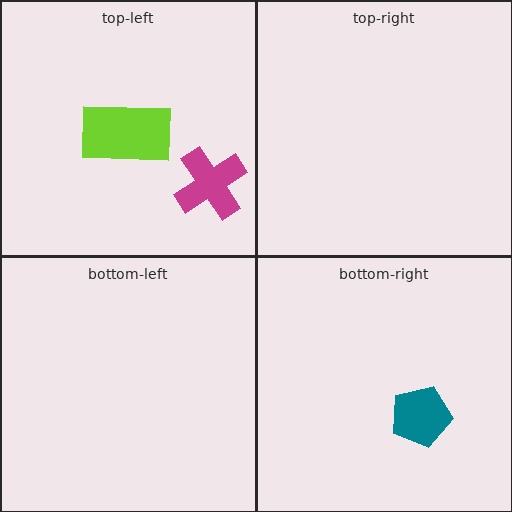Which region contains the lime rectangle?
The top-left region.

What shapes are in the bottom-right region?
The teal pentagon.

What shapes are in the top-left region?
The magenta cross, the lime rectangle.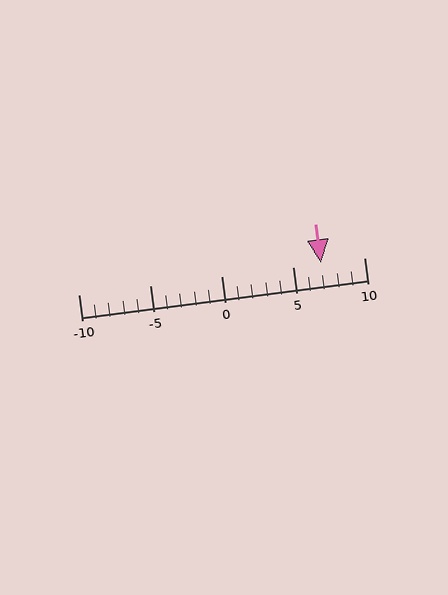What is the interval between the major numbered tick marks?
The major tick marks are spaced 5 units apart.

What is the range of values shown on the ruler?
The ruler shows values from -10 to 10.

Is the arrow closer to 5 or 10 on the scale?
The arrow is closer to 5.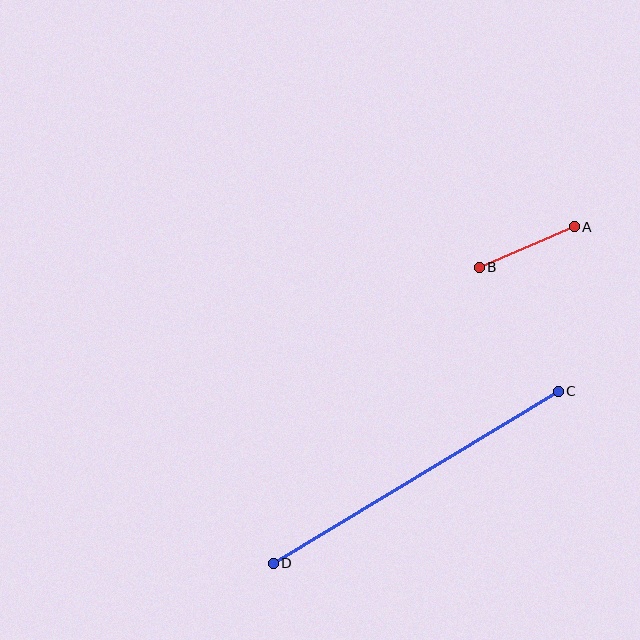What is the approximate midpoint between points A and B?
The midpoint is at approximately (527, 247) pixels.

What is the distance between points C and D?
The distance is approximately 333 pixels.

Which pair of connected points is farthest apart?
Points C and D are farthest apart.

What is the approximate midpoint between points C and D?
The midpoint is at approximately (416, 477) pixels.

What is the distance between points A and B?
The distance is approximately 104 pixels.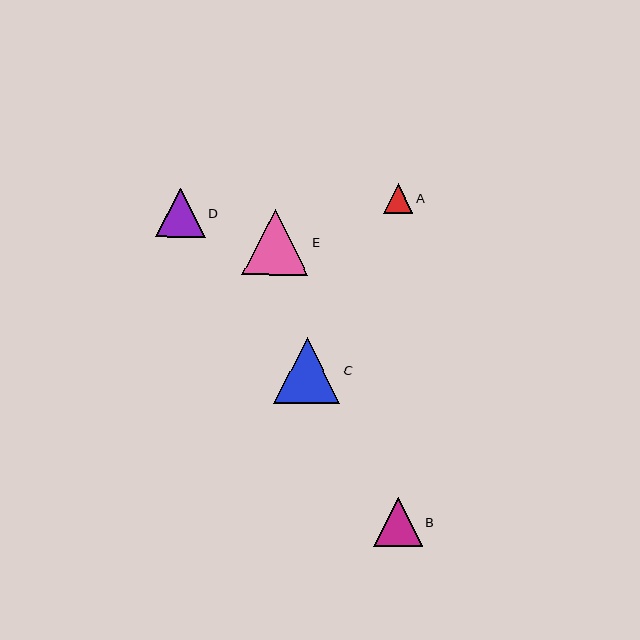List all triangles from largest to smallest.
From largest to smallest: E, C, D, B, A.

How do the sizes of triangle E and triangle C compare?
Triangle E and triangle C are approximately the same size.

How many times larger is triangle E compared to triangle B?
Triangle E is approximately 1.4 times the size of triangle B.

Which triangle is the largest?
Triangle E is the largest with a size of approximately 66 pixels.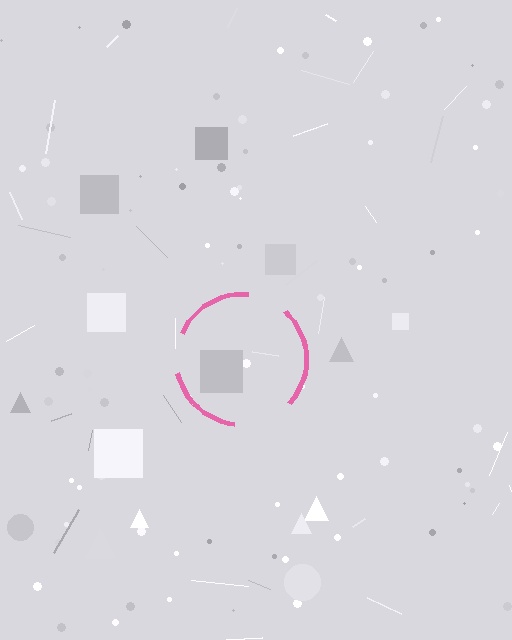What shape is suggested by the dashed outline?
The dashed outline suggests a circle.